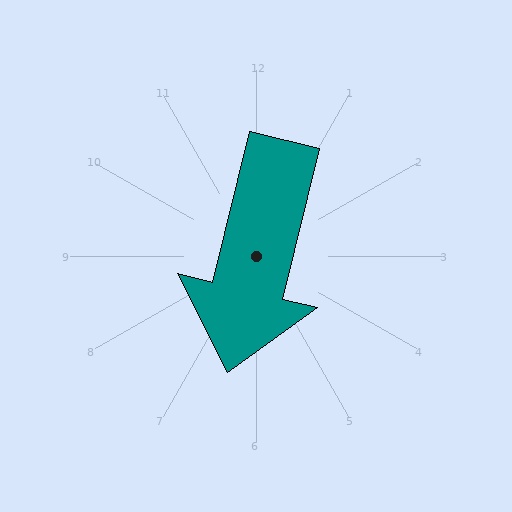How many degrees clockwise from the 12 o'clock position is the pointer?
Approximately 194 degrees.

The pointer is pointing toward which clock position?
Roughly 6 o'clock.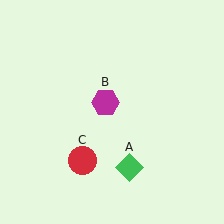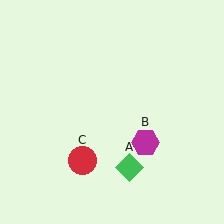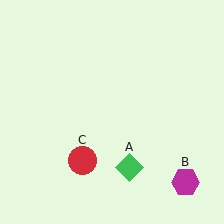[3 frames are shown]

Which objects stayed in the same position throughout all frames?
Green diamond (object A) and red circle (object C) remained stationary.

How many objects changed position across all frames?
1 object changed position: magenta hexagon (object B).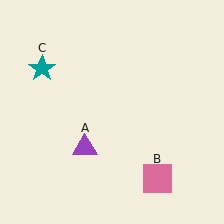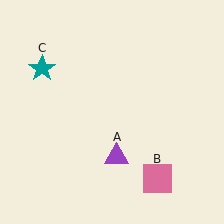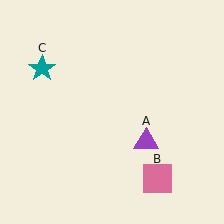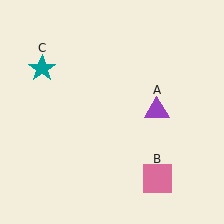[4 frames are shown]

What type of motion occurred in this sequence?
The purple triangle (object A) rotated counterclockwise around the center of the scene.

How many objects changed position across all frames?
1 object changed position: purple triangle (object A).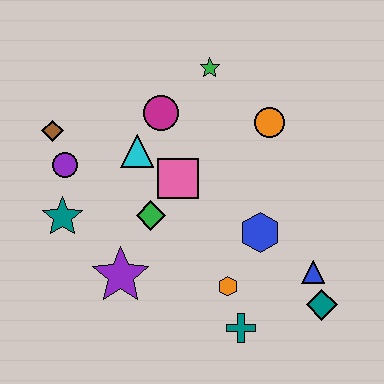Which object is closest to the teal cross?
The orange hexagon is closest to the teal cross.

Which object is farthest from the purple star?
The green star is farthest from the purple star.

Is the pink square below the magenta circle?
Yes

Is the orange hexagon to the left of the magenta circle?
No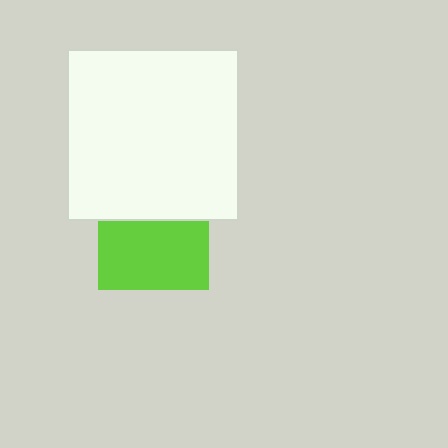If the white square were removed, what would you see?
You would see the complete lime square.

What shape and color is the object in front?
The object in front is a white square.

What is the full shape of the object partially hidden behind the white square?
The partially hidden object is a lime square.